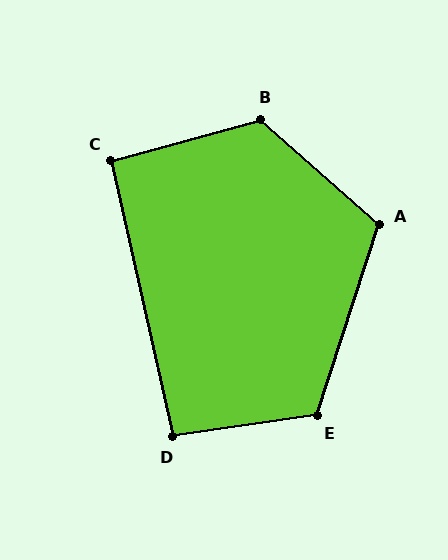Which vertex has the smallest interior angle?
C, at approximately 93 degrees.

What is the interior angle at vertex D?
Approximately 95 degrees (approximately right).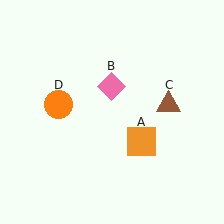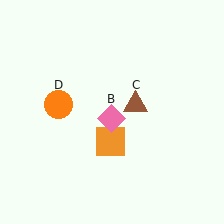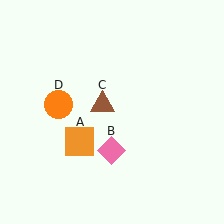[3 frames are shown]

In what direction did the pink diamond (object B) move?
The pink diamond (object B) moved down.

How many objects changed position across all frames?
3 objects changed position: orange square (object A), pink diamond (object B), brown triangle (object C).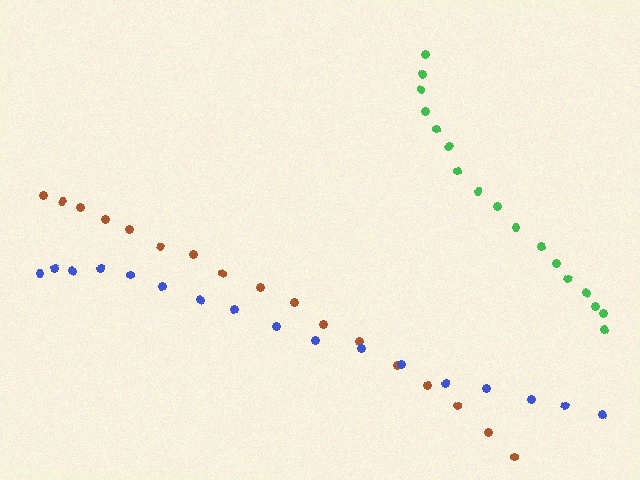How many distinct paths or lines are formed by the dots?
There are 3 distinct paths.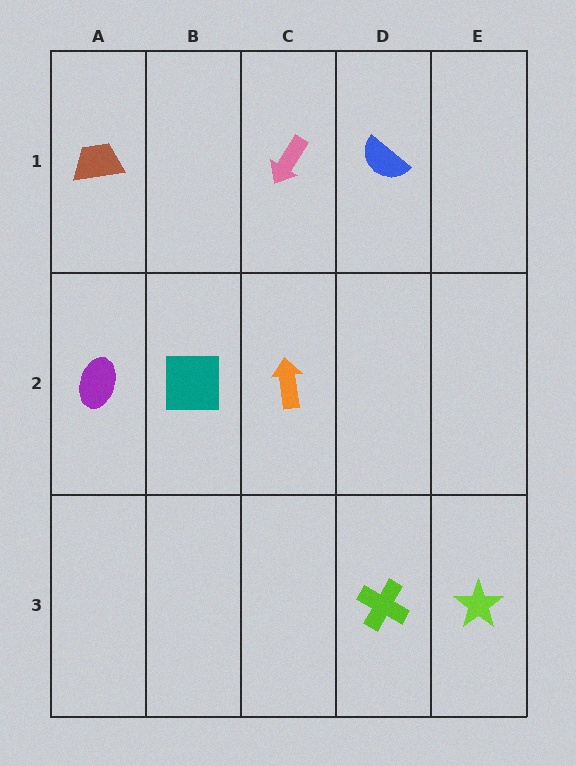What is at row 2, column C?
An orange arrow.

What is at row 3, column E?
A lime star.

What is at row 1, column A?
A brown trapezoid.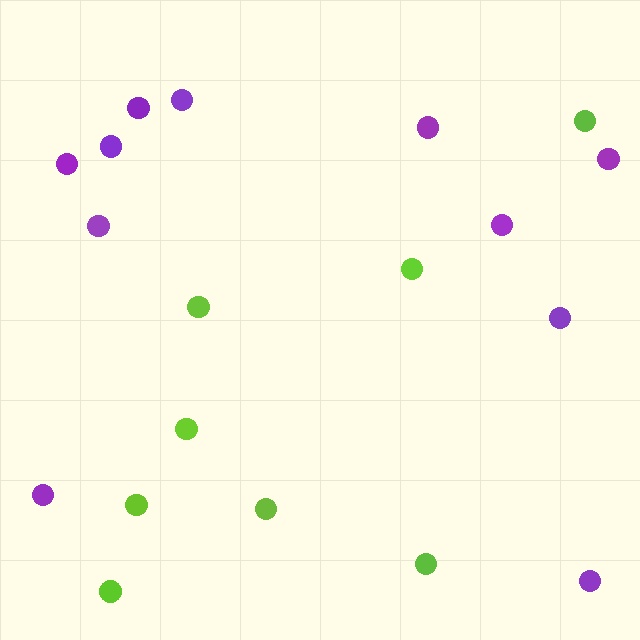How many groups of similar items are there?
There are 2 groups: one group of purple circles (11) and one group of lime circles (8).